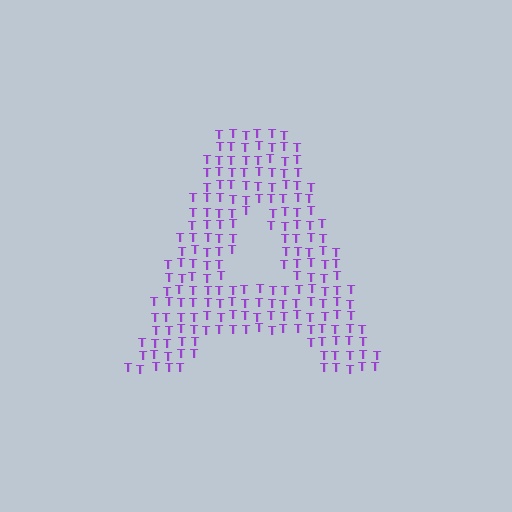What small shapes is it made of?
It is made of small letter T's.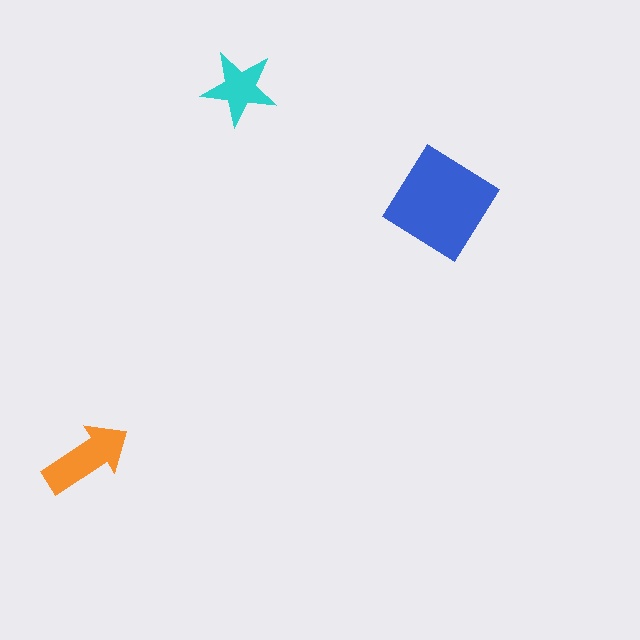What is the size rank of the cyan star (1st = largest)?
3rd.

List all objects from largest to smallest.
The blue diamond, the orange arrow, the cyan star.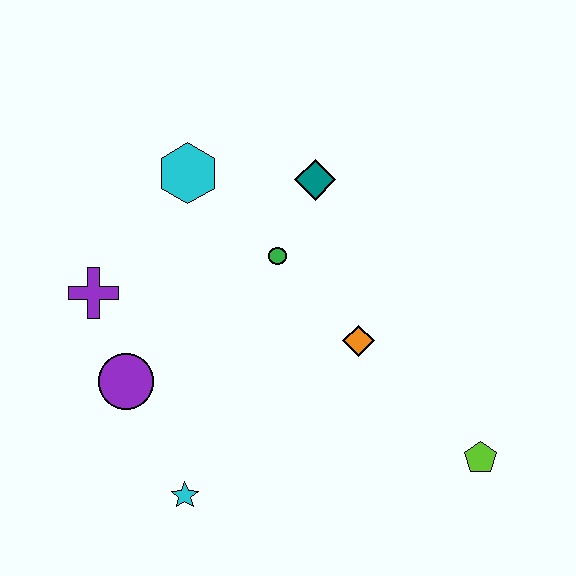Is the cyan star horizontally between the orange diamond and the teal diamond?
No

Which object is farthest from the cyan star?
The teal diamond is farthest from the cyan star.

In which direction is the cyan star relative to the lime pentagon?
The cyan star is to the left of the lime pentagon.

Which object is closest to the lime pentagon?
The orange diamond is closest to the lime pentagon.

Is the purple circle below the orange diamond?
Yes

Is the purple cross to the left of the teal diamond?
Yes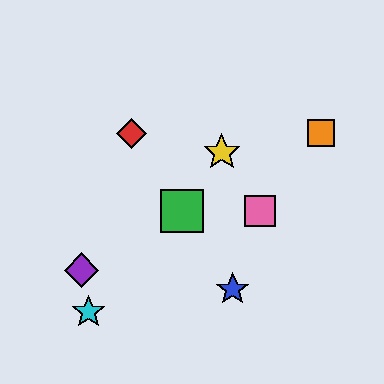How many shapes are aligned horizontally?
2 shapes (the green square, the pink square) are aligned horizontally.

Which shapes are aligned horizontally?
The green square, the pink square are aligned horizontally.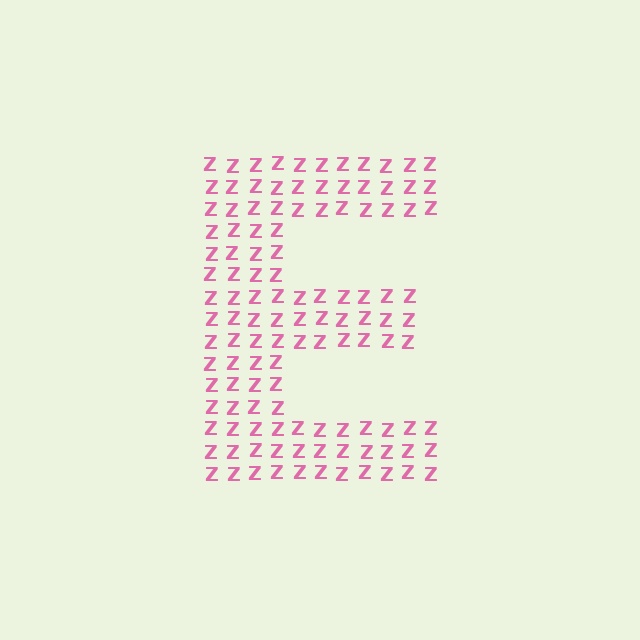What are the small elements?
The small elements are letter Z's.